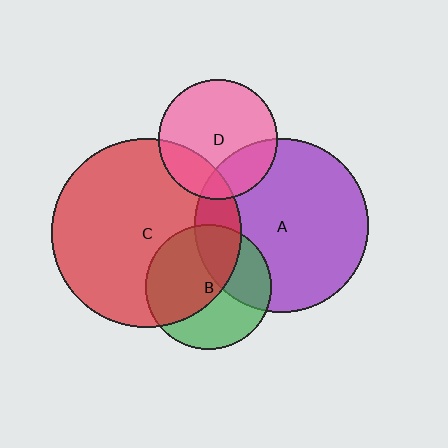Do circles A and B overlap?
Yes.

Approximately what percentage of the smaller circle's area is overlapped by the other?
Approximately 35%.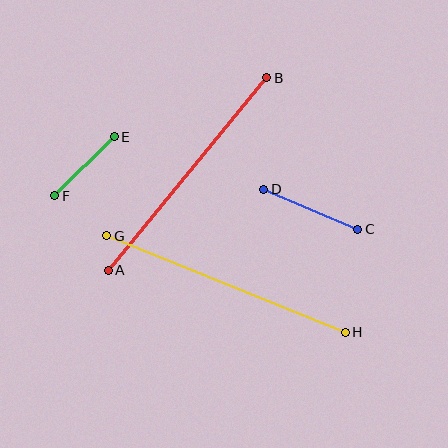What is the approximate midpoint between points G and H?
The midpoint is at approximately (226, 284) pixels.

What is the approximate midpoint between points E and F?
The midpoint is at approximately (85, 166) pixels.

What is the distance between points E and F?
The distance is approximately 84 pixels.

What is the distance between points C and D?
The distance is approximately 102 pixels.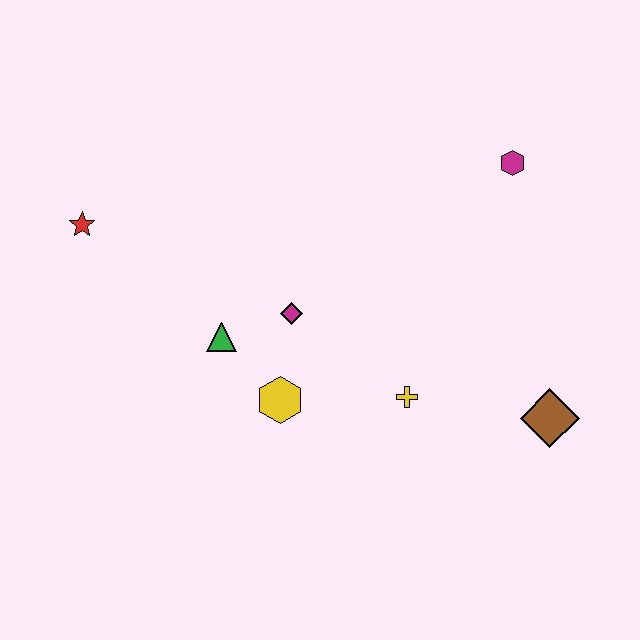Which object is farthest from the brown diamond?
The red star is farthest from the brown diamond.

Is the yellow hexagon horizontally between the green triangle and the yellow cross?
Yes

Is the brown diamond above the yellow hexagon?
No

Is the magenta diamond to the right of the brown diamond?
No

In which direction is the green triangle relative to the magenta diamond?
The green triangle is to the left of the magenta diamond.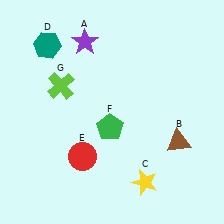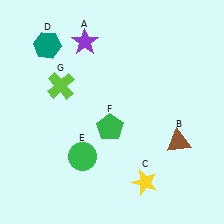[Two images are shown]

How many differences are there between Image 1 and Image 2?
There is 1 difference between the two images.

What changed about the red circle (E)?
In Image 1, E is red. In Image 2, it changed to green.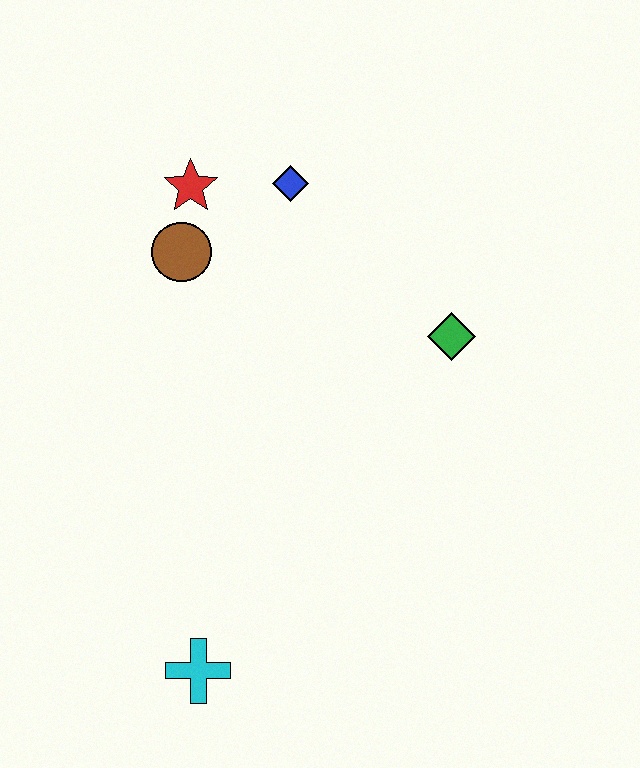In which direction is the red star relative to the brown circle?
The red star is above the brown circle.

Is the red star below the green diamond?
No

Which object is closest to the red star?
The brown circle is closest to the red star.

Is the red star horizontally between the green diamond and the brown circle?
Yes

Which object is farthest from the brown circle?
The cyan cross is farthest from the brown circle.